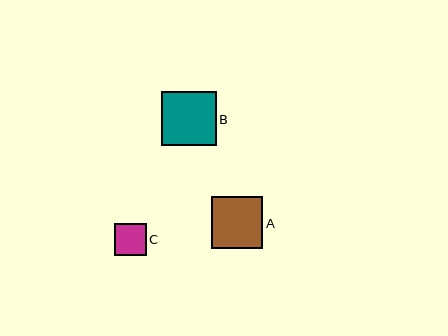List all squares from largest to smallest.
From largest to smallest: B, A, C.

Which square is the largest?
Square B is the largest with a size of approximately 55 pixels.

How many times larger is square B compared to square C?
Square B is approximately 1.7 times the size of square C.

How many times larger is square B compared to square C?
Square B is approximately 1.7 times the size of square C.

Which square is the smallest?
Square C is the smallest with a size of approximately 32 pixels.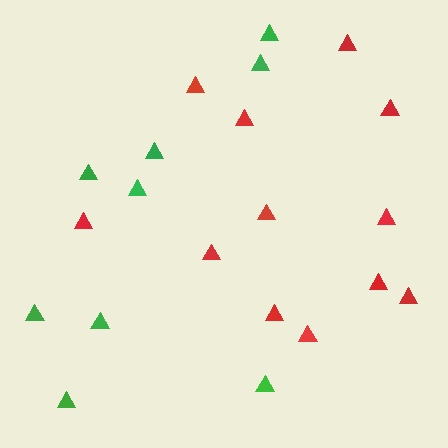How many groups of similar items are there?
There are 2 groups: one group of red triangles (12) and one group of green triangles (9).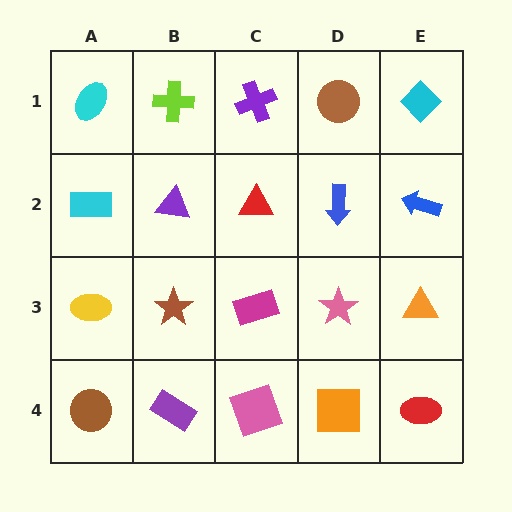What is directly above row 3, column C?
A red triangle.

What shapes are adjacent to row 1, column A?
A cyan rectangle (row 2, column A), a lime cross (row 1, column B).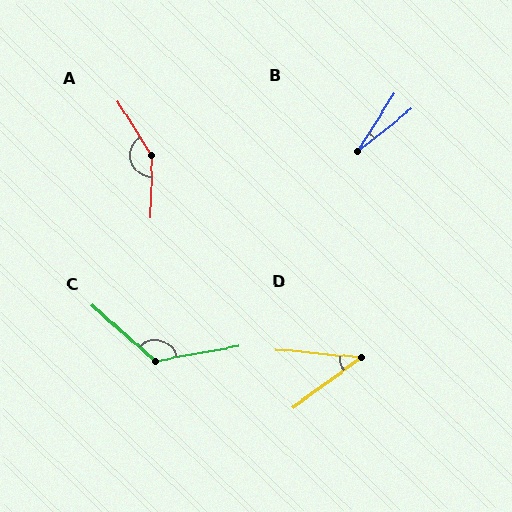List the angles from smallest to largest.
B (19°), D (42°), C (128°), A (146°).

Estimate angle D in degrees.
Approximately 42 degrees.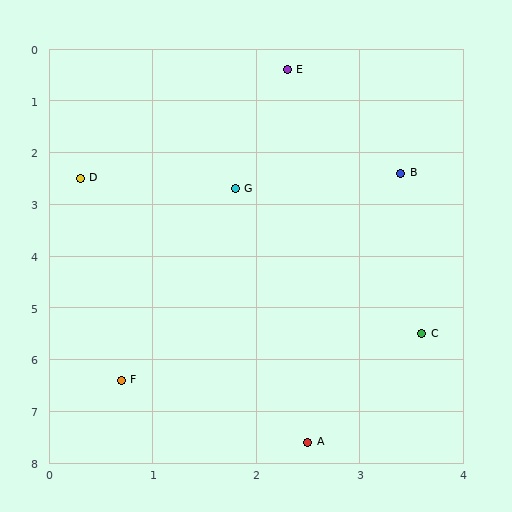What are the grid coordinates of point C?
Point C is at approximately (3.6, 5.5).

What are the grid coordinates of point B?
Point B is at approximately (3.4, 2.4).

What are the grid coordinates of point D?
Point D is at approximately (0.3, 2.5).